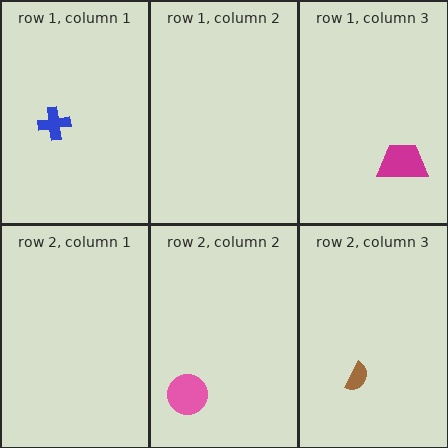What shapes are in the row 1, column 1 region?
The blue cross.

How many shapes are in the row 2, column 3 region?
1.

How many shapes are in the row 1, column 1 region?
1.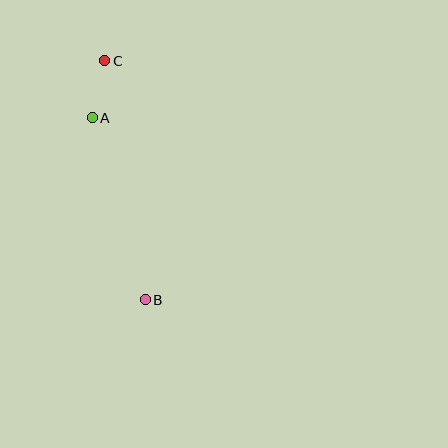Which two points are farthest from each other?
Points B and C are farthest from each other.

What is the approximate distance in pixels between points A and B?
The distance between A and B is approximately 189 pixels.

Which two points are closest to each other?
Points A and C are closest to each other.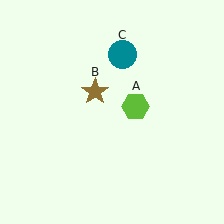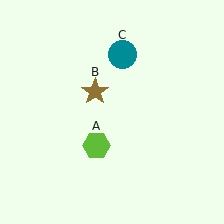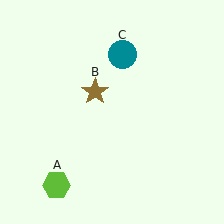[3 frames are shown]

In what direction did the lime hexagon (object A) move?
The lime hexagon (object A) moved down and to the left.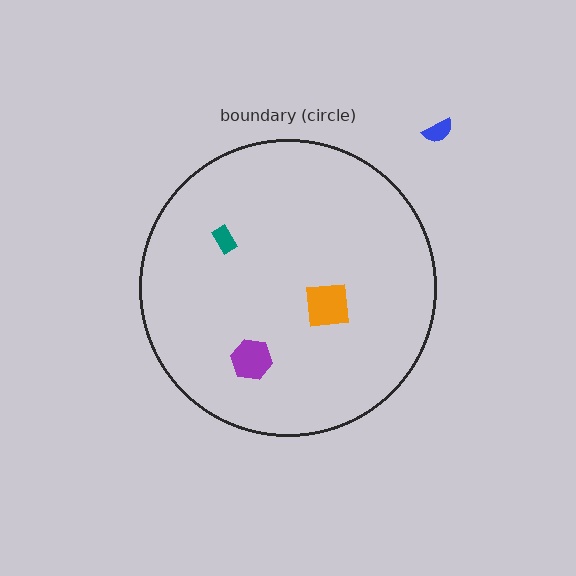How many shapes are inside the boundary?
3 inside, 1 outside.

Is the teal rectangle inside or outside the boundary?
Inside.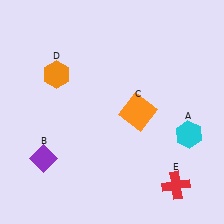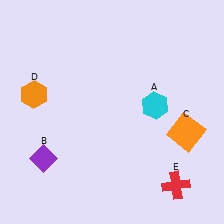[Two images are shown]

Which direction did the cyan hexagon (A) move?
The cyan hexagon (A) moved left.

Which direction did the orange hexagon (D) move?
The orange hexagon (D) moved left.